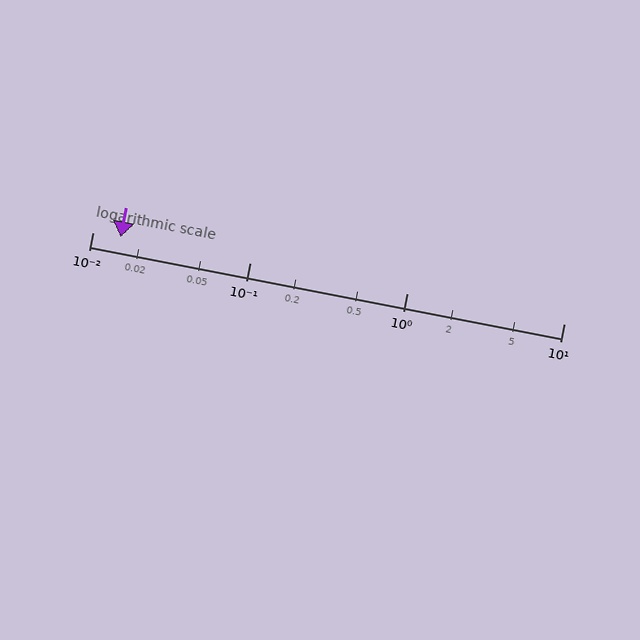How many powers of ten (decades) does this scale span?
The scale spans 3 decades, from 0.01 to 10.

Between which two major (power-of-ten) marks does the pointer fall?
The pointer is between 0.01 and 0.1.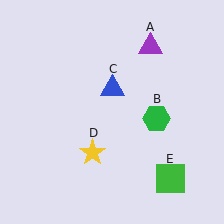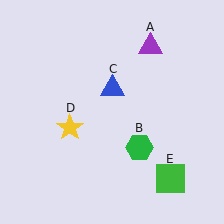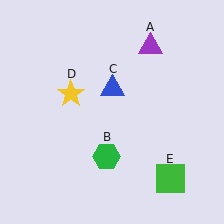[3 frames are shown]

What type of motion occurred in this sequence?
The green hexagon (object B), yellow star (object D) rotated clockwise around the center of the scene.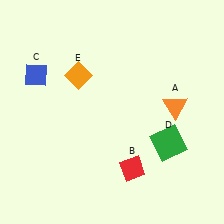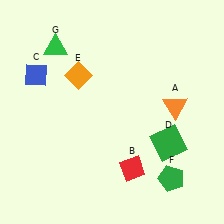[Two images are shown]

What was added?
A green pentagon (F), a green triangle (G) were added in Image 2.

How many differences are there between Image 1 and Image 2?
There are 2 differences between the two images.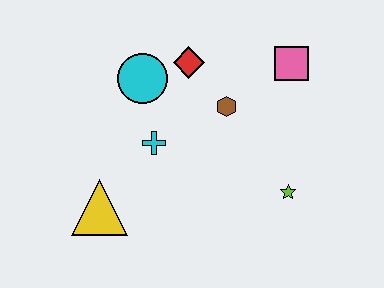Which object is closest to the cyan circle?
The red diamond is closest to the cyan circle.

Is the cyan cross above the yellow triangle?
Yes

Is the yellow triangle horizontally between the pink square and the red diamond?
No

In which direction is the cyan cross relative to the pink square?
The cyan cross is to the left of the pink square.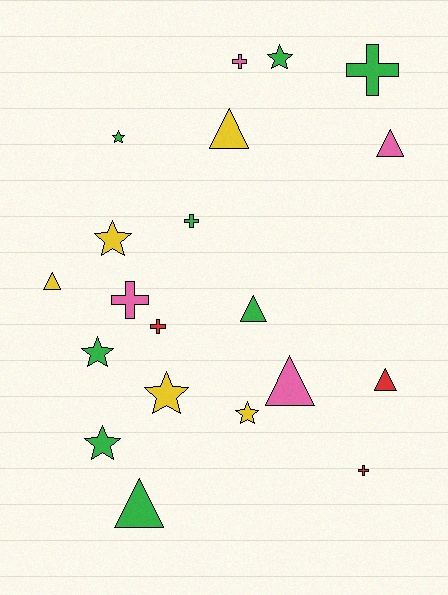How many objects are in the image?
There are 20 objects.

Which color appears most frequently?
Green, with 8 objects.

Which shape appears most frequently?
Star, with 7 objects.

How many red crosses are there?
There are 2 red crosses.